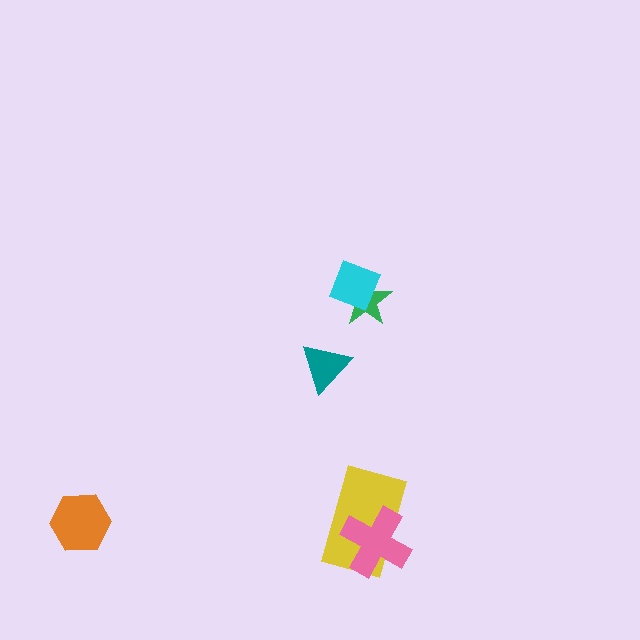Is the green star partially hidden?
Yes, it is partially covered by another shape.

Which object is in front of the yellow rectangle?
The pink cross is in front of the yellow rectangle.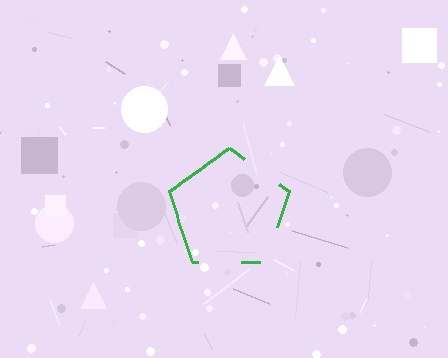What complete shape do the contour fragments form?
The contour fragments form a pentagon.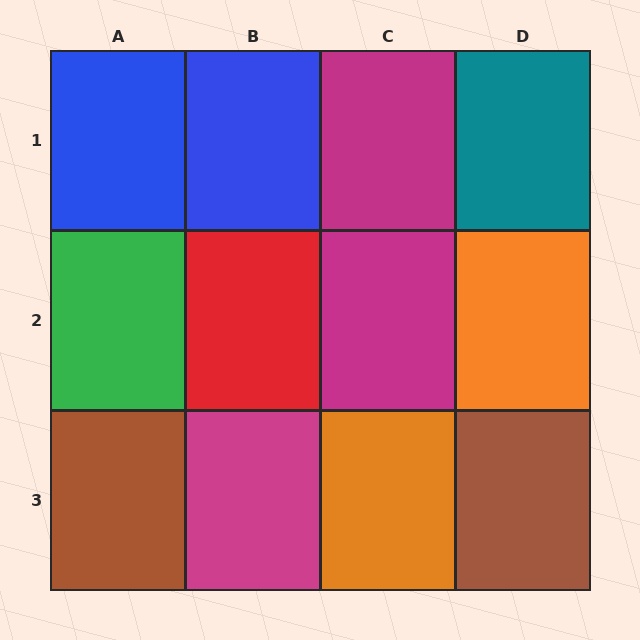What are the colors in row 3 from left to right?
Brown, magenta, orange, brown.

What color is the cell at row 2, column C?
Magenta.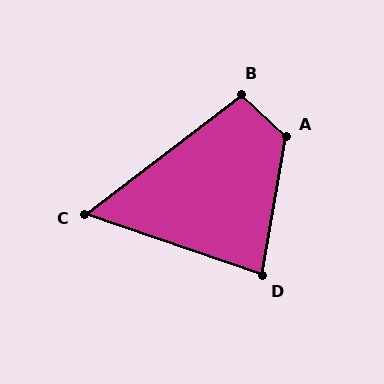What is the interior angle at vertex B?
Approximately 99 degrees (obtuse).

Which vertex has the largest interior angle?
A, at approximately 124 degrees.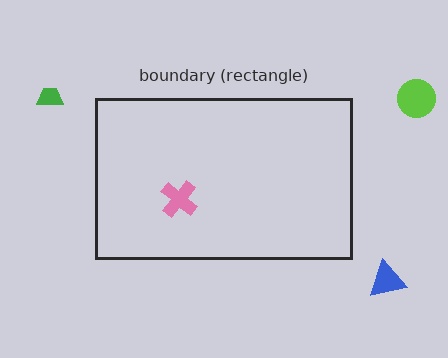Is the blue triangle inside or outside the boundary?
Outside.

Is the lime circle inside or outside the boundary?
Outside.